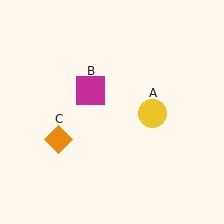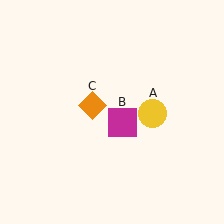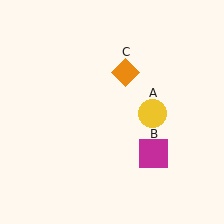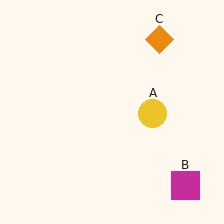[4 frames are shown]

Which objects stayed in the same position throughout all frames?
Yellow circle (object A) remained stationary.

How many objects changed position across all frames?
2 objects changed position: magenta square (object B), orange diamond (object C).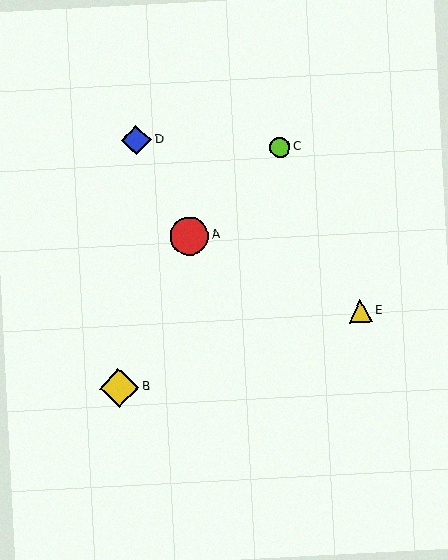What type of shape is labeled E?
Shape E is a yellow triangle.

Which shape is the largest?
The yellow diamond (labeled B) is the largest.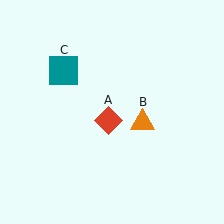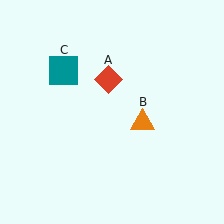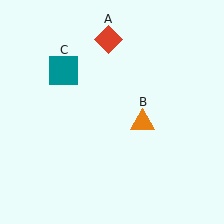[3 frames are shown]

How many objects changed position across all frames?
1 object changed position: red diamond (object A).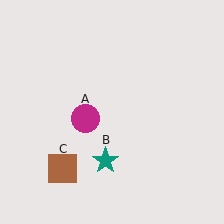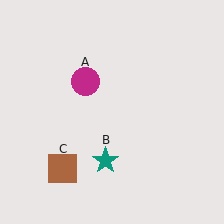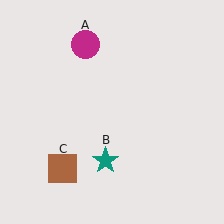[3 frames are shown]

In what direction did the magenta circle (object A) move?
The magenta circle (object A) moved up.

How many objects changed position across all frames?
1 object changed position: magenta circle (object A).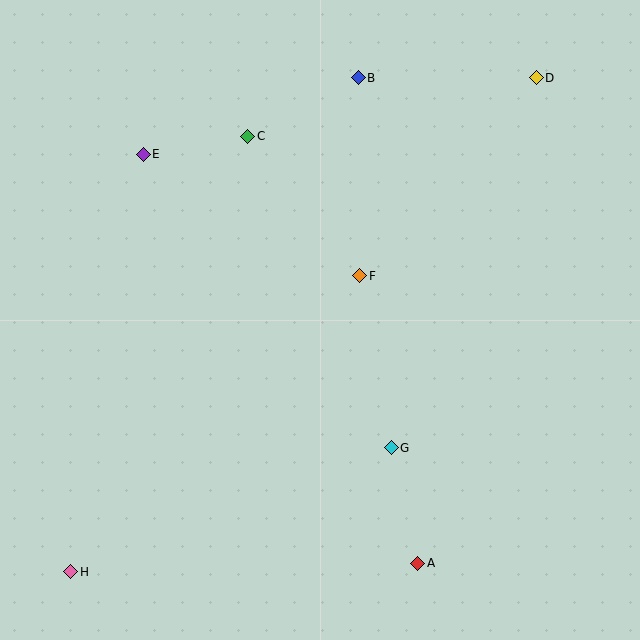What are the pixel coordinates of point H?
Point H is at (71, 572).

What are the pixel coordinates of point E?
Point E is at (143, 154).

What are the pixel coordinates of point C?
Point C is at (248, 136).